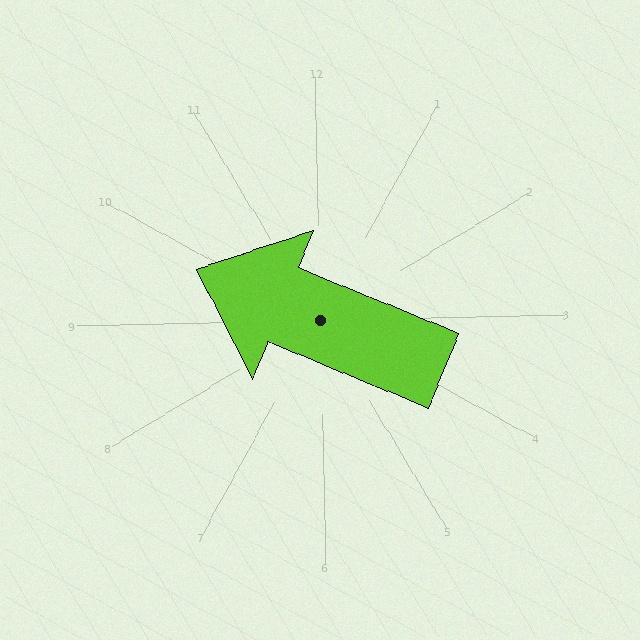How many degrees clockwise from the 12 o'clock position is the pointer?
Approximately 293 degrees.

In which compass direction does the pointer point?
Northwest.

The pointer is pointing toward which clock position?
Roughly 10 o'clock.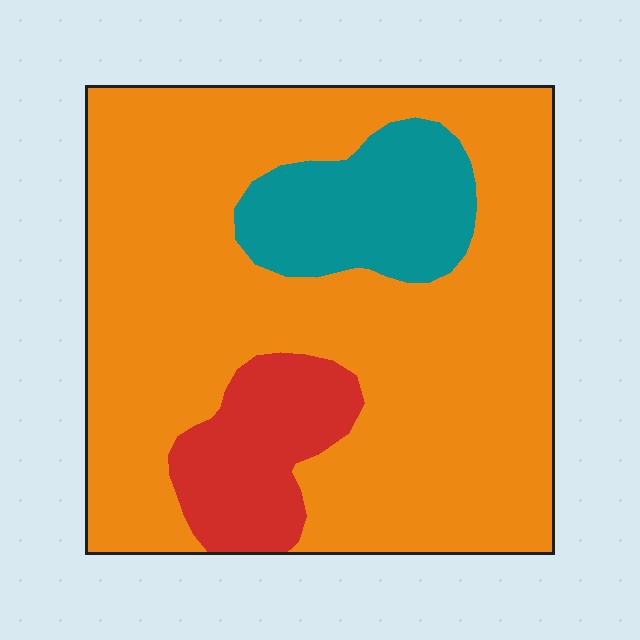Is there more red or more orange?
Orange.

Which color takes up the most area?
Orange, at roughly 75%.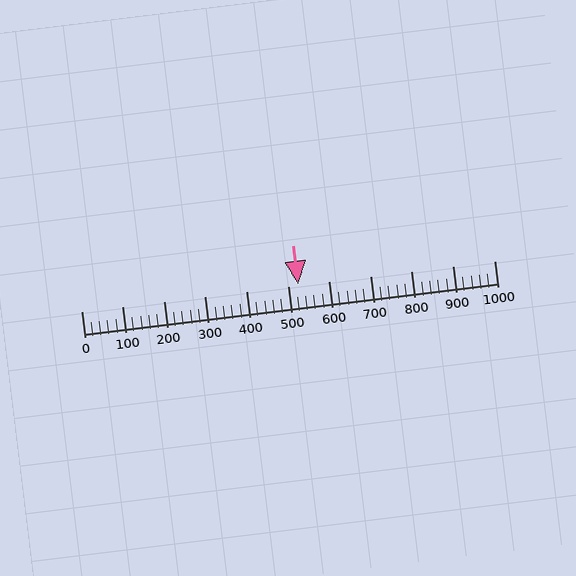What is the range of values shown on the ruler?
The ruler shows values from 0 to 1000.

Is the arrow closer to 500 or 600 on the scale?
The arrow is closer to 500.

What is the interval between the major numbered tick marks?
The major tick marks are spaced 100 units apart.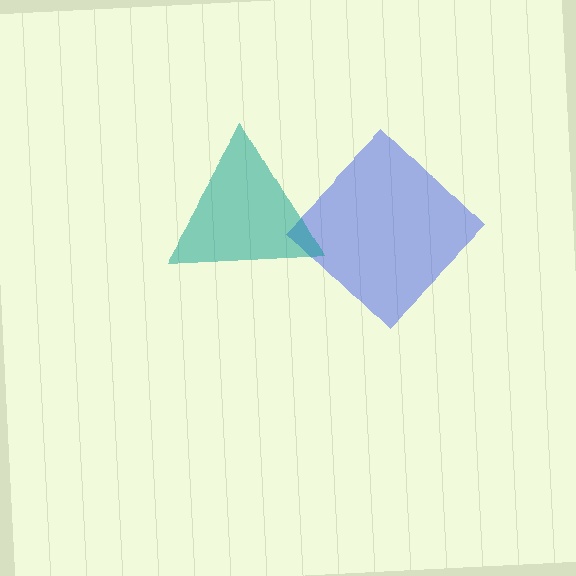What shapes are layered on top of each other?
The layered shapes are: a blue diamond, a teal triangle.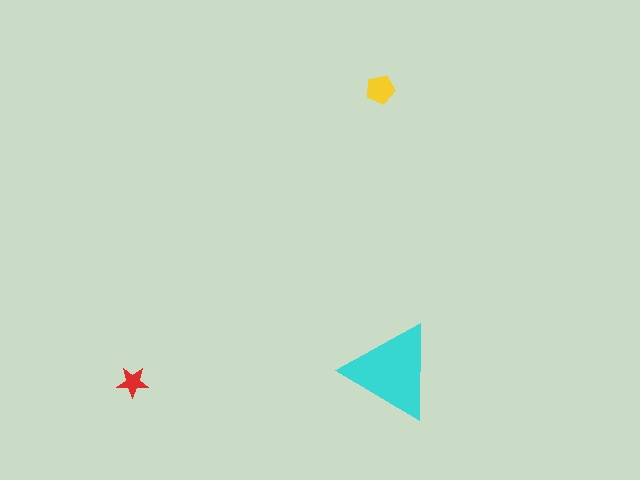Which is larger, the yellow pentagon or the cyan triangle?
The cyan triangle.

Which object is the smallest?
The red star.